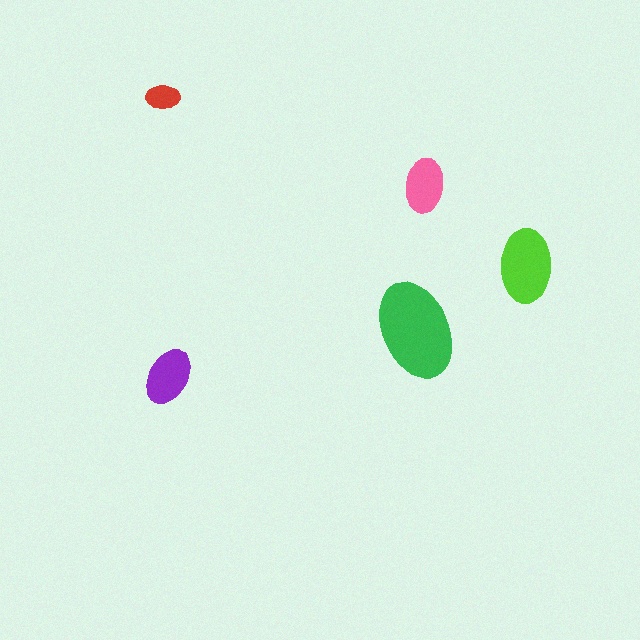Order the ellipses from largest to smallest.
the green one, the lime one, the purple one, the pink one, the red one.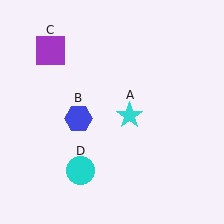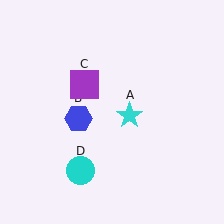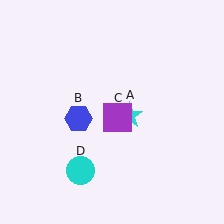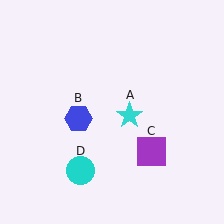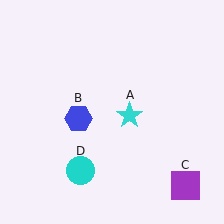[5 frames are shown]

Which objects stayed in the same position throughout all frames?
Cyan star (object A) and blue hexagon (object B) and cyan circle (object D) remained stationary.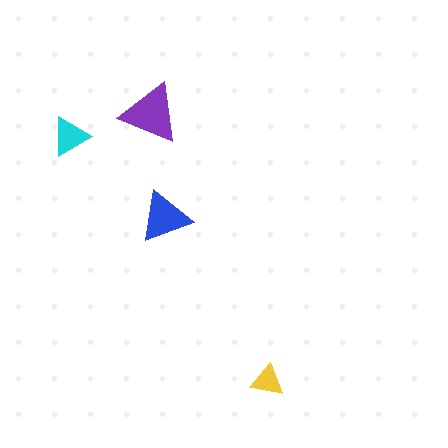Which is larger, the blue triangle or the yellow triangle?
The blue one.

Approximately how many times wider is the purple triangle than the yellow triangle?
About 2 times wider.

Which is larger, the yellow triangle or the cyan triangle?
The cyan one.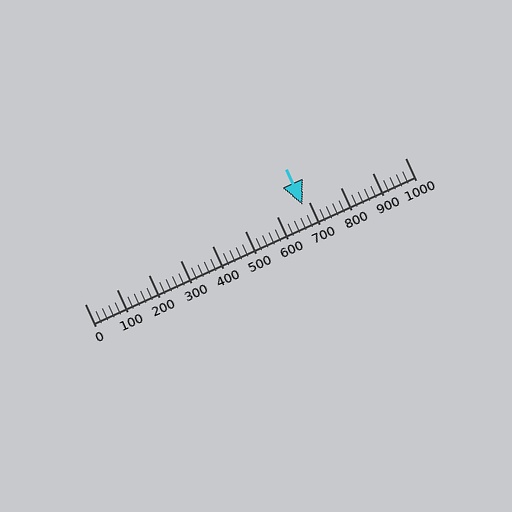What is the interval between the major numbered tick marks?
The major tick marks are spaced 100 units apart.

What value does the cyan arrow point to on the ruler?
The cyan arrow points to approximately 680.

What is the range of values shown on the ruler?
The ruler shows values from 0 to 1000.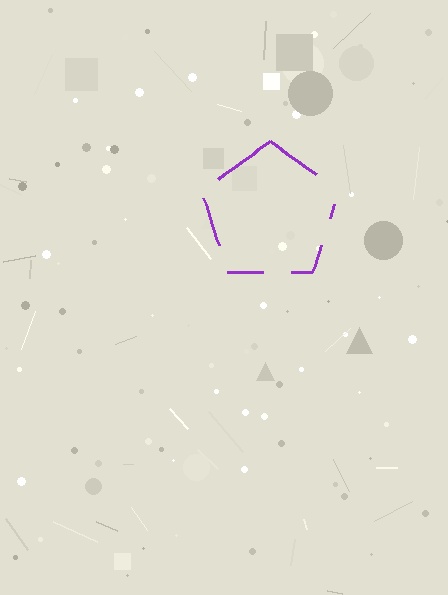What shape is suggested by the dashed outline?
The dashed outline suggests a pentagon.